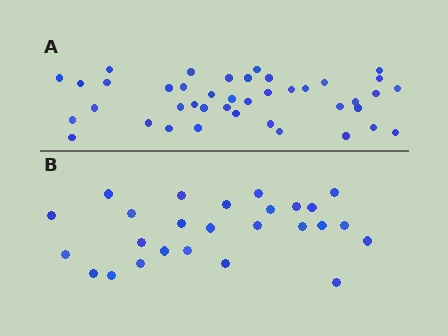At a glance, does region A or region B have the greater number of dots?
Region A (the top region) has more dots.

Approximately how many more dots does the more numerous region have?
Region A has approximately 15 more dots than region B.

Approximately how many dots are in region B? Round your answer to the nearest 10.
About 30 dots. (The exact count is 26, which rounds to 30.)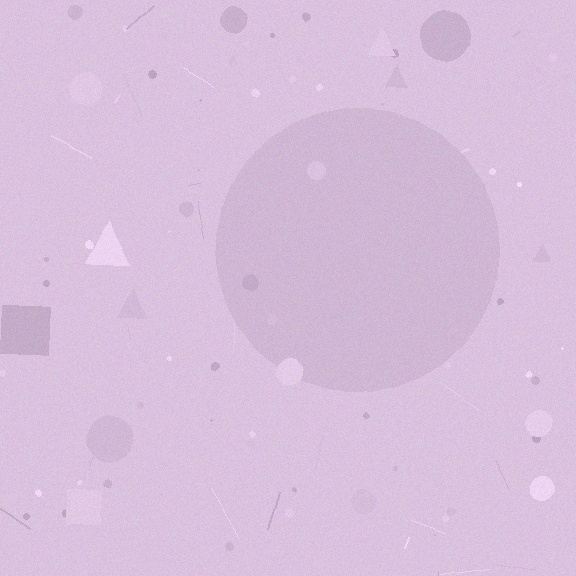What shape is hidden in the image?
A circle is hidden in the image.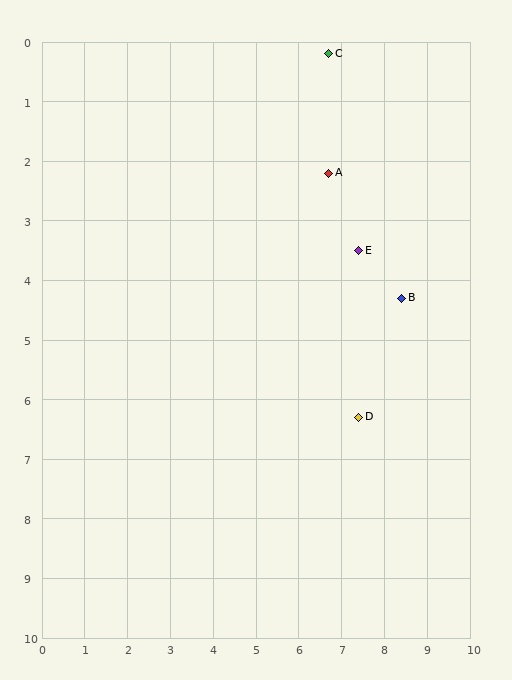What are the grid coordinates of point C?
Point C is at approximately (6.7, 0.2).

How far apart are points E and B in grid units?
Points E and B are about 1.3 grid units apart.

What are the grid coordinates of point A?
Point A is at approximately (6.7, 2.2).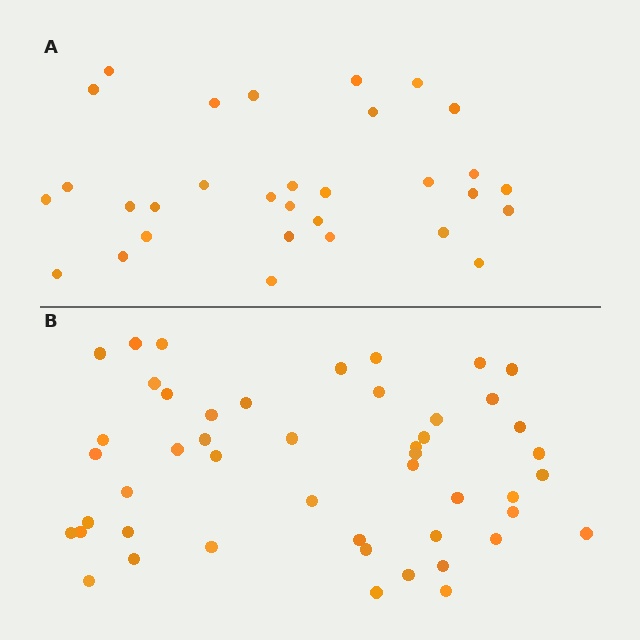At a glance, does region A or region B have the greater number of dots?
Region B (the bottom region) has more dots.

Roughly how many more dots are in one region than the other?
Region B has approximately 15 more dots than region A.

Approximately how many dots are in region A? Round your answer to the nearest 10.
About 30 dots. (The exact count is 31, which rounds to 30.)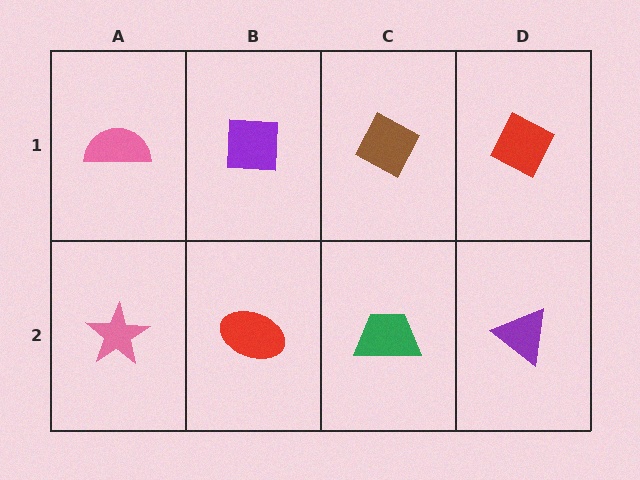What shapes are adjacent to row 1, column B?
A red ellipse (row 2, column B), a pink semicircle (row 1, column A), a brown diamond (row 1, column C).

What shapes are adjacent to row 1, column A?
A pink star (row 2, column A), a purple square (row 1, column B).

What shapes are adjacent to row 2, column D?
A red diamond (row 1, column D), a green trapezoid (row 2, column C).